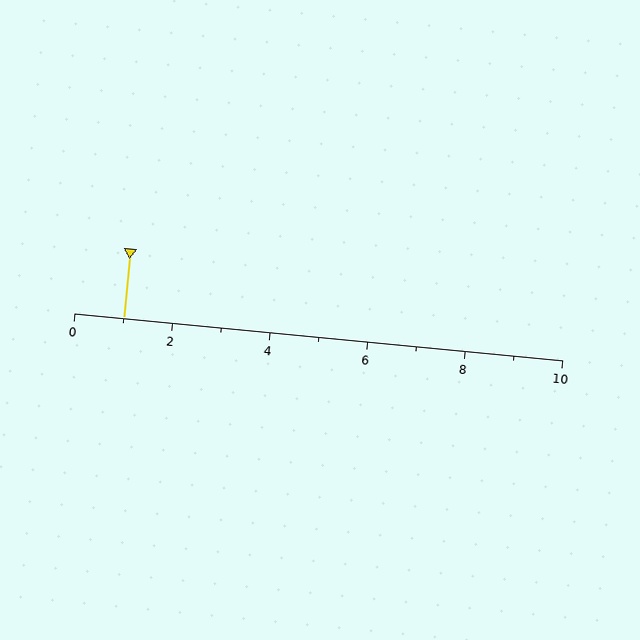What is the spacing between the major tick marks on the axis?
The major ticks are spaced 2 apart.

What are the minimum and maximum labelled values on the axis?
The axis runs from 0 to 10.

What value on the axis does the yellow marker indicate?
The marker indicates approximately 1.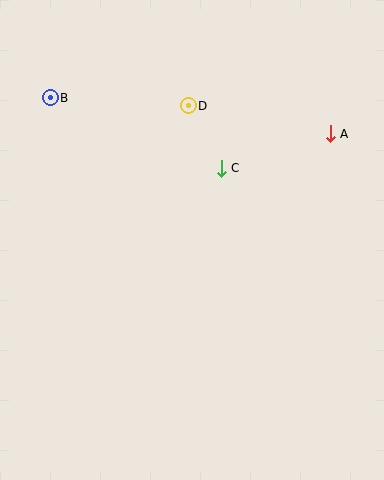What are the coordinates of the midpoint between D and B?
The midpoint between D and B is at (119, 102).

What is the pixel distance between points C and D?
The distance between C and D is 71 pixels.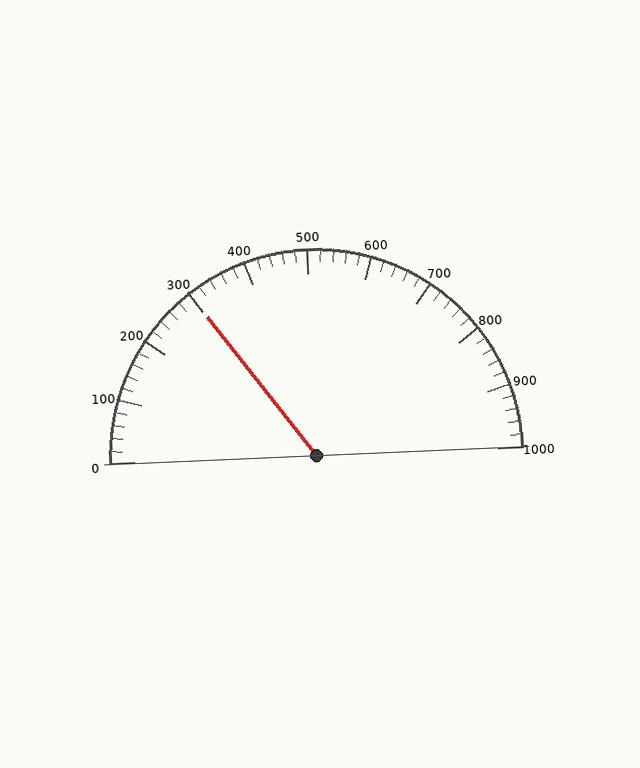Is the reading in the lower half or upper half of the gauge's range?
The reading is in the lower half of the range (0 to 1000).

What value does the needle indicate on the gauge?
The needle indicates approximately 300.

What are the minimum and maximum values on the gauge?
The gauge ranges from 0 to 1000.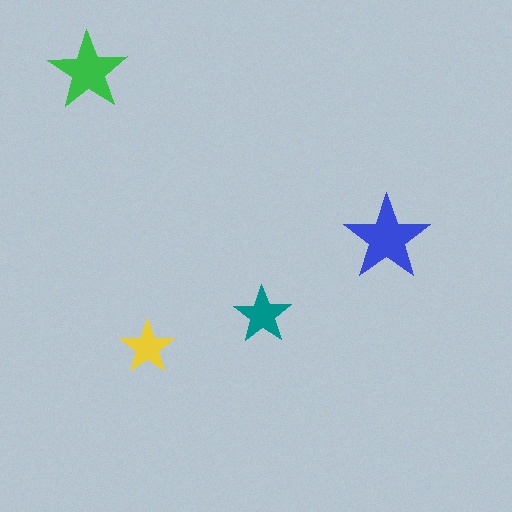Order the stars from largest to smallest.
the blue one, the green one, the teal one, the yellow one.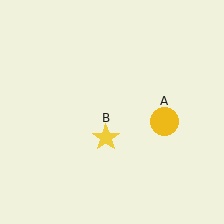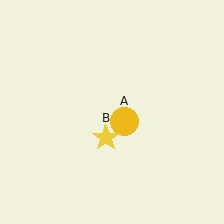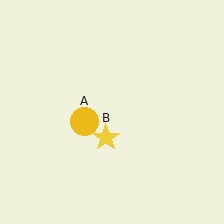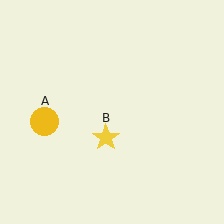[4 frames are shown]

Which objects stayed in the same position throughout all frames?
Yellow star (object B) remained stationary.